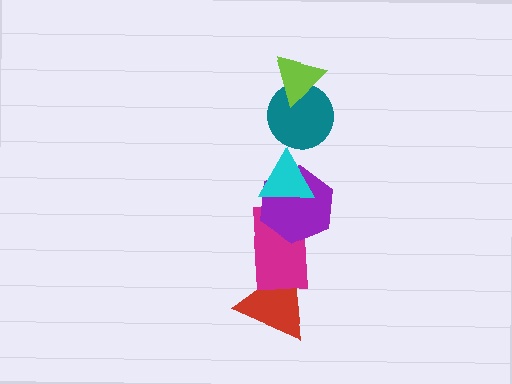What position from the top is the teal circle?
The teal circle is 2nd from the top.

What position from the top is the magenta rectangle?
The magenta rectangle is 5th from the top.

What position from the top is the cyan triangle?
The cyan triangle is 3rd from the top.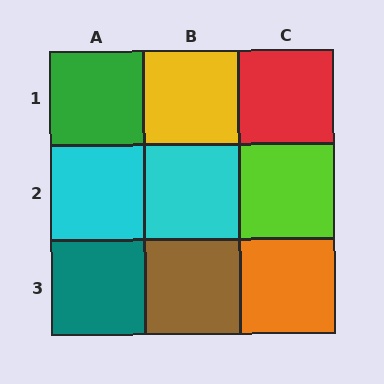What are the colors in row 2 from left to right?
Cyan, cyan, lime.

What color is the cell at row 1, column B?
Yellow.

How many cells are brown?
1 cell is brown.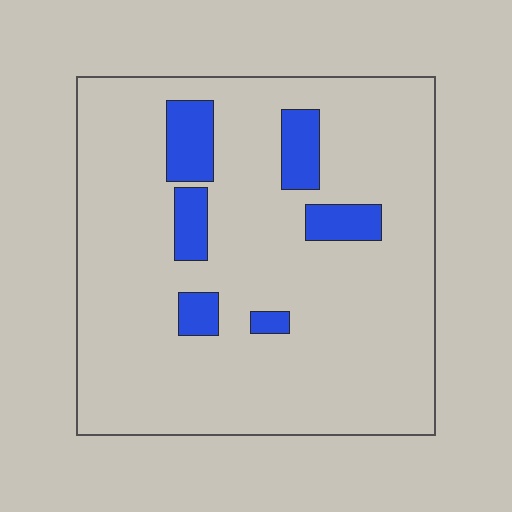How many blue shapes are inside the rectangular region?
6.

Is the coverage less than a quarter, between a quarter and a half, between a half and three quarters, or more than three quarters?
Less than a quarter.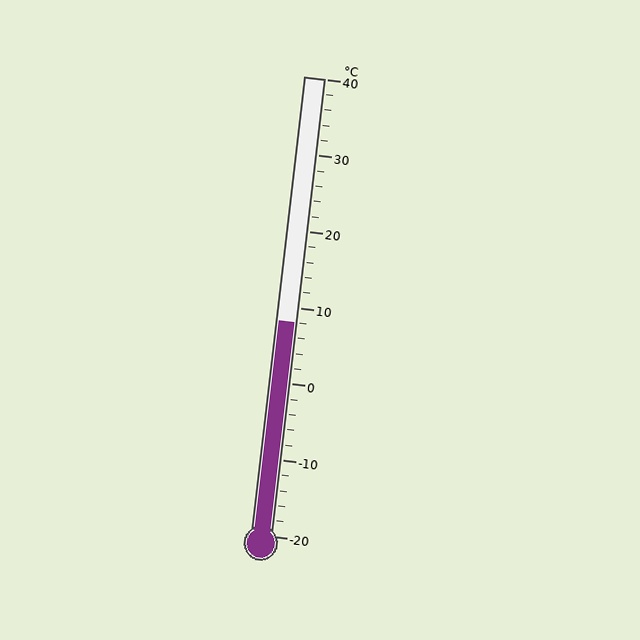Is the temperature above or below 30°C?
The temperature is below 30°C.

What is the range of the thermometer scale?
The thermometer scale ranges from -20°C to 40°C.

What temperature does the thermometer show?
The thermometer shows approximately 8°C.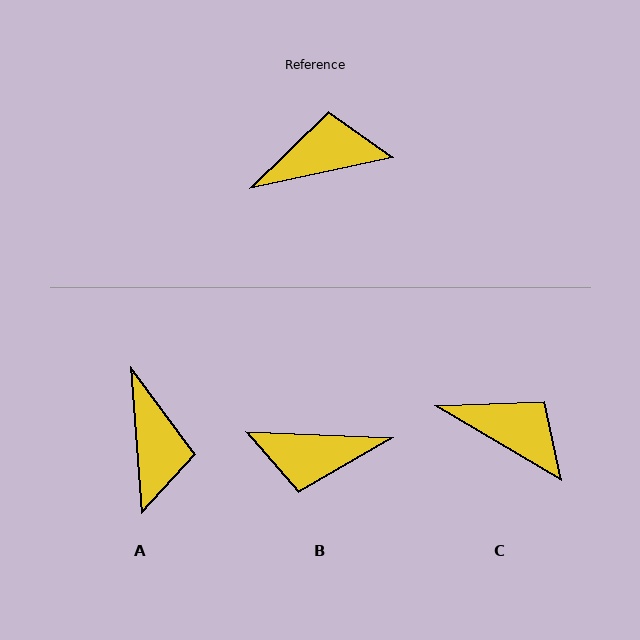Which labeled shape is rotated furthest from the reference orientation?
B, about 166 degrees away.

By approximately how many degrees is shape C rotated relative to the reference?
Approximately 42 degrees clockwise.